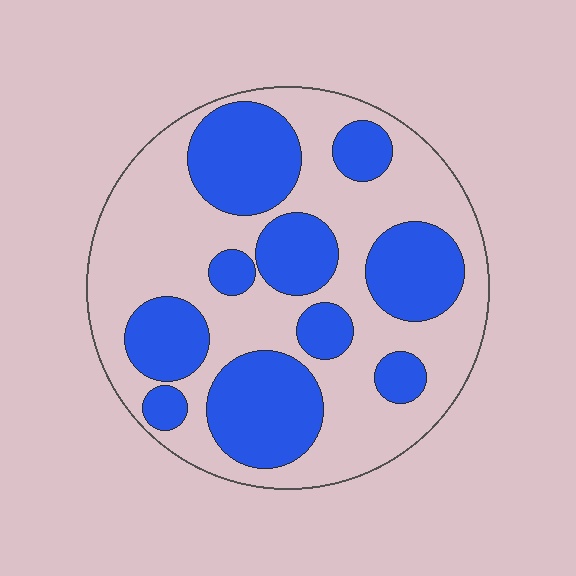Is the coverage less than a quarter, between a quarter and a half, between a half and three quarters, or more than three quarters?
Between a quarter and a half.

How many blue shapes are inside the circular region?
10.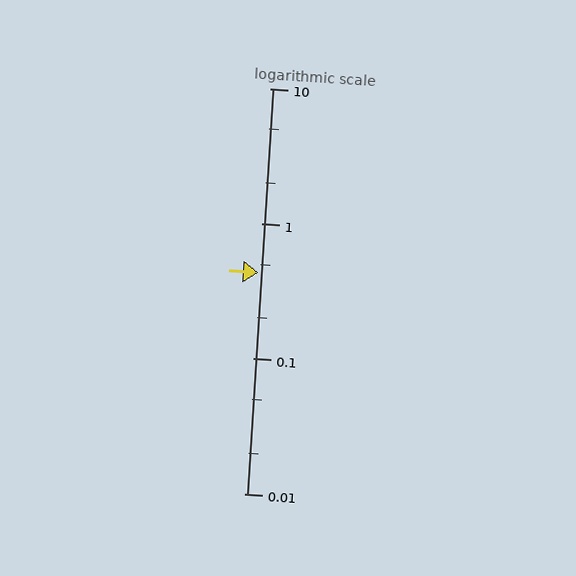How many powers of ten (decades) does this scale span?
The scale spans 3 decades, from 0.01 to 10.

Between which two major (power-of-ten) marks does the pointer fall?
The pointer is between 0.1 and 1.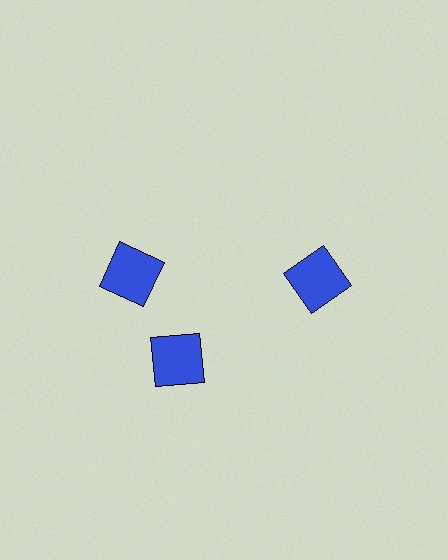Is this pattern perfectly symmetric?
No. The 3 blue squares are arranged in a ring, but one element near the 11 o'clock position is rotated out of alignment along the ring, breaking the 3-fold rotational symmetry.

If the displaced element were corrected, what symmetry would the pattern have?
It would have 3-fold rotational symmetry — the pattern would map onto itself every 120 degrees.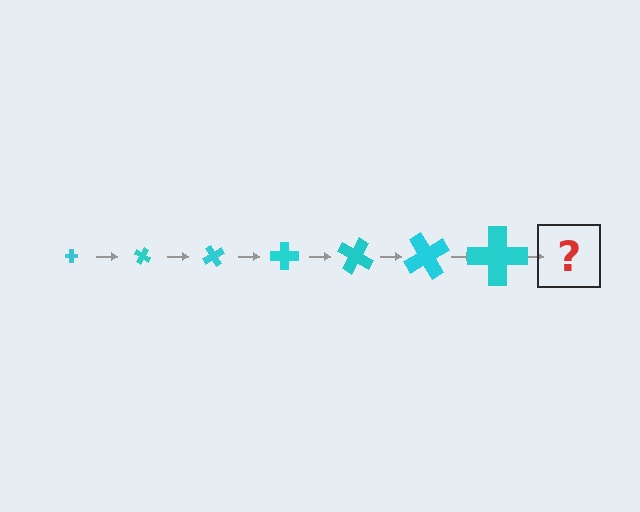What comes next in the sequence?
The next element should be a cross, larger than the previous one and rotated 210 degrees from the start.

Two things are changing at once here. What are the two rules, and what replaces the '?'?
The two rules are that the cross grows larger each step and it rotates 30 degrees each step. The '?' should be a cross, larger than the previous one and rotated 210 degrees from the start.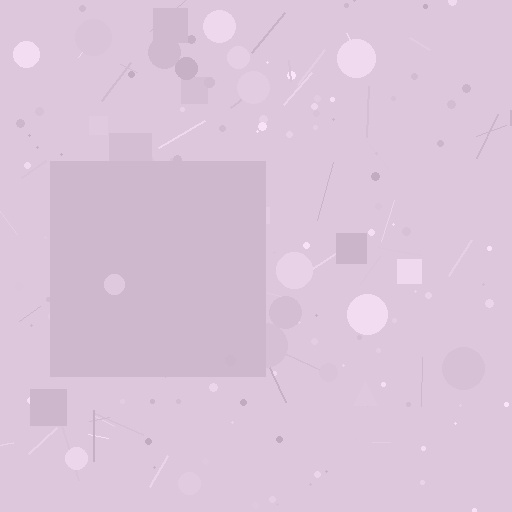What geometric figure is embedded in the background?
A square is embedded in the background.